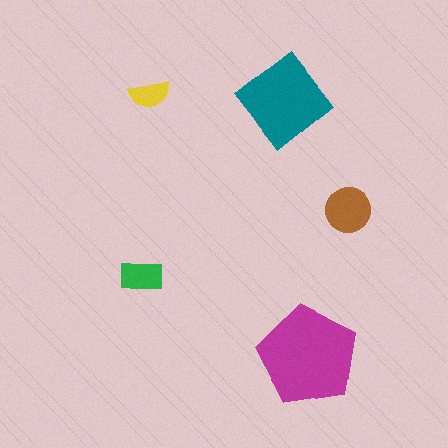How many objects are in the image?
There are 5 objects in the image.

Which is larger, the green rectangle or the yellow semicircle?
The green rectangle.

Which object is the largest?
The magenta pentagon.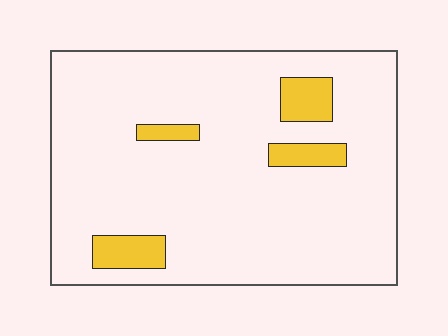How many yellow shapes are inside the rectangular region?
4.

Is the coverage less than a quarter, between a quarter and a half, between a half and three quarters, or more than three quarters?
Less than a quarter.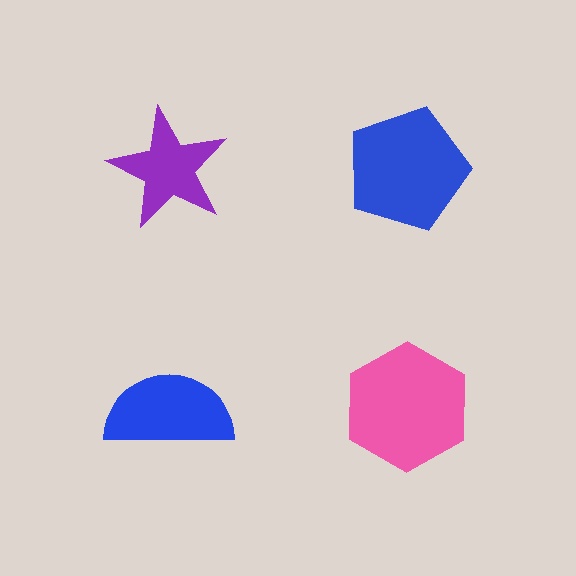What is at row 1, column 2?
A blue pentagon.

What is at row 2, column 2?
A pink hexagon.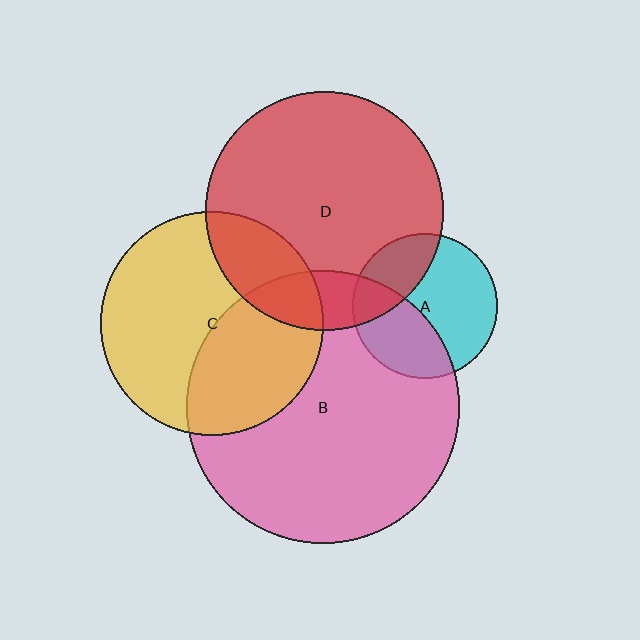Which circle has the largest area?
Circle B (pink).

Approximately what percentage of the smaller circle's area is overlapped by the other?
Approximately 15%.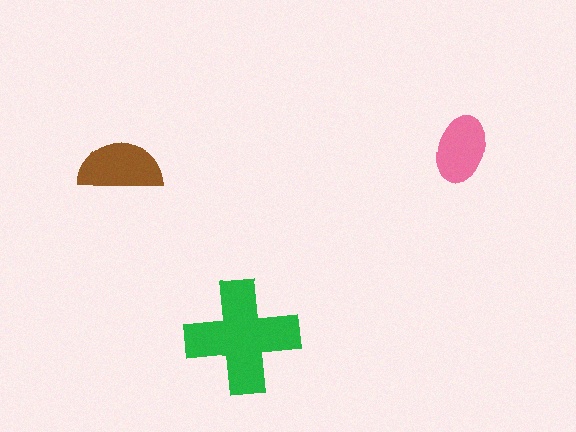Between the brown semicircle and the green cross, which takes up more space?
The green cross.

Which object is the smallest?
The pink ellipse.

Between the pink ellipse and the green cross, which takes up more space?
The green cross.